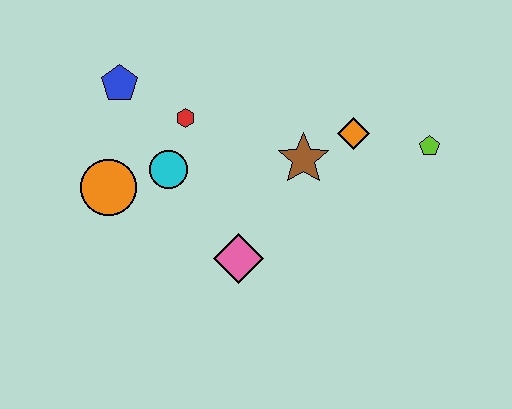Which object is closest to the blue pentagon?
The red hexagon is closest to the blue pentagon.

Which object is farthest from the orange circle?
The lime pentagon is farthest from the orange circle.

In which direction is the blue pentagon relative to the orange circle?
The blue pentagon is above the orange circle.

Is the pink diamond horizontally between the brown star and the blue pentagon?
Yes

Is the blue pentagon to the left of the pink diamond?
Yes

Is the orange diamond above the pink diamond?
Yes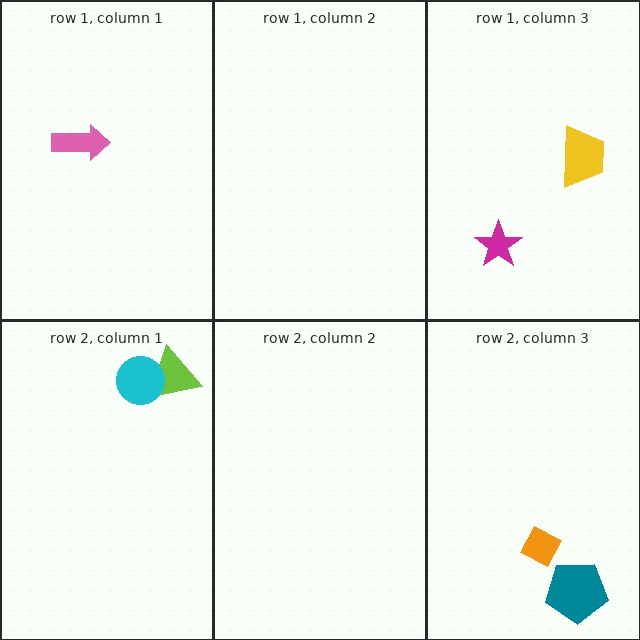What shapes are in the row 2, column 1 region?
The lime triangle, the cyan circle.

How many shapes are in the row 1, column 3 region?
2.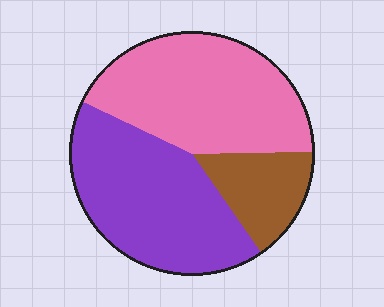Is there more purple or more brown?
Purple.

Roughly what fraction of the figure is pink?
Pink takes up about two fifths (2/5) of the figure.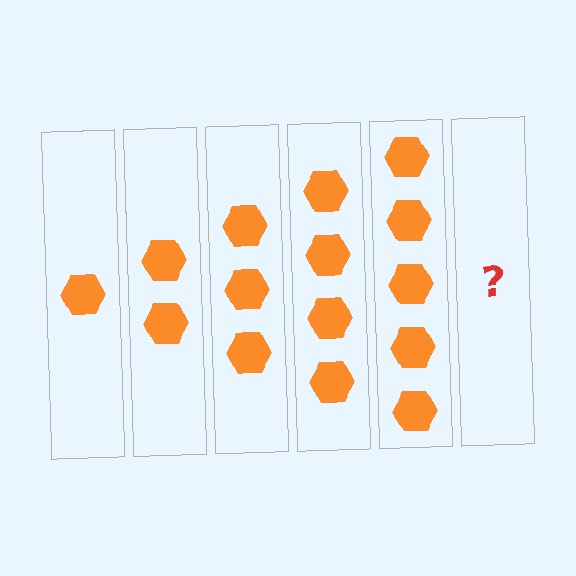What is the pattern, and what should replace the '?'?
The pattern is that each step adds one more hexagon. The '?' should be 6 hexagons.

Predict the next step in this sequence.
The next step is 6 hexagons.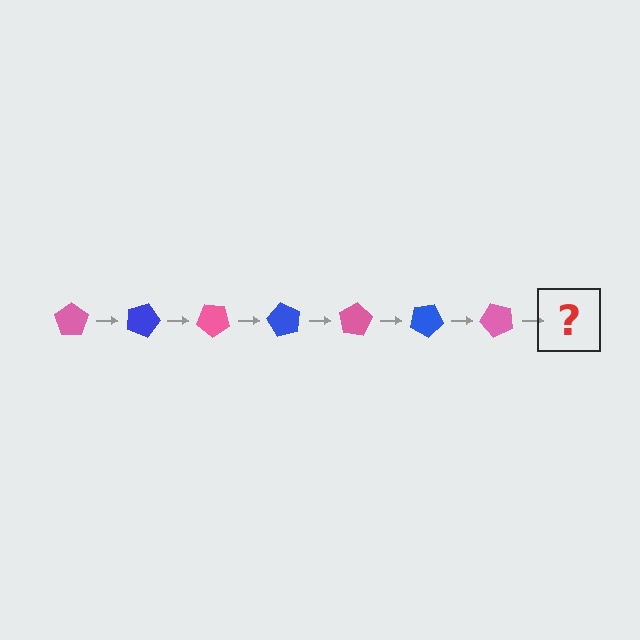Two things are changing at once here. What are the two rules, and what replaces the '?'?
The two rules are that it rotates 20 degrees each step and the color cycles through pink and blue. The '?' should be a blue pentagon, rotated 140 degrees from the start.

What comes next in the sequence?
The next element should be a blue pentagon, rotated 140 degrees from the start.